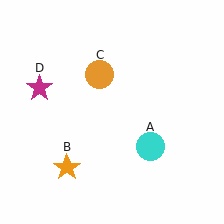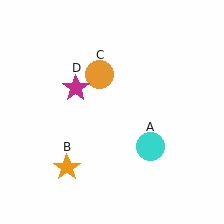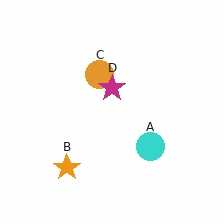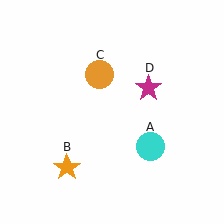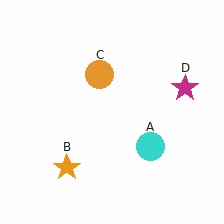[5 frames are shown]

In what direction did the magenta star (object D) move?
The magenta star (object D) moved right.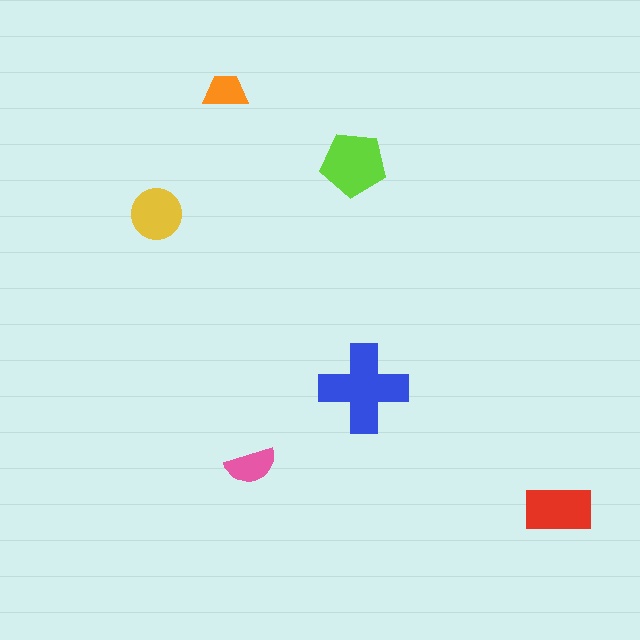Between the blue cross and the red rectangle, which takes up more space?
The blue cross.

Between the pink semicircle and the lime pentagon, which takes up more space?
The lime pentagon.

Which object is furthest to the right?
The red rectangle is rightmost.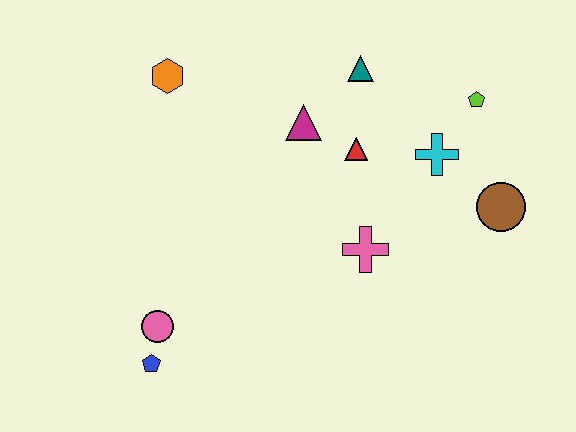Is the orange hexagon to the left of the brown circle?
Yes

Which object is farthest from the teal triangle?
The blue pentagon is farthest from the teal triangle.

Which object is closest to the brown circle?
The cyan cross is closest to the brown circle.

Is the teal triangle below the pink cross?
No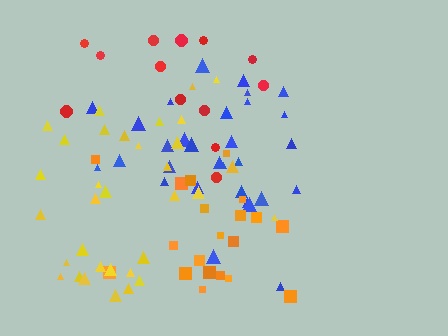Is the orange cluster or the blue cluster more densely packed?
Orange.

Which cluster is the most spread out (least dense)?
Red.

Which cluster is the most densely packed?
Orange.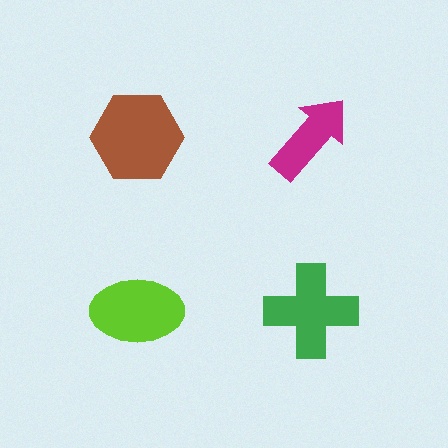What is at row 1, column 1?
A brown hexagon.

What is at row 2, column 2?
A green cross.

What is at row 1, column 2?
A magenta arrow.